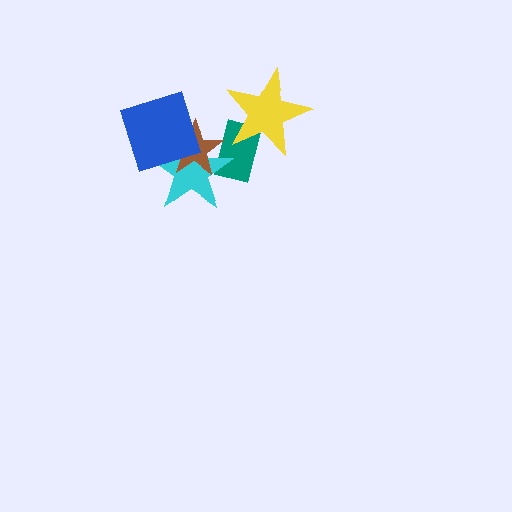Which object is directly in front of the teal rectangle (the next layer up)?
The yellow star is directly in front of the teal rectangle.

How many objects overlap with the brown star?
3 objects overlap with the brown star.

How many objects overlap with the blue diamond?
2 objects overlap with the blue diamond.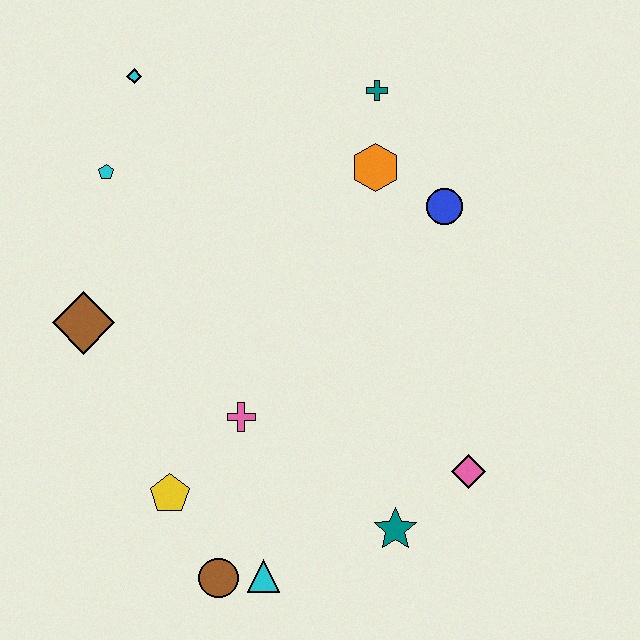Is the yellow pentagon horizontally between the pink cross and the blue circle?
No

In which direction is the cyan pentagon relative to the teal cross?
The cyan pentagon is to the left of the teal cross.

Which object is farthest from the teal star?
The cyan diamond is farthest from the teal star.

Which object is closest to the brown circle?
The cyan triangle is closest to the brown circle.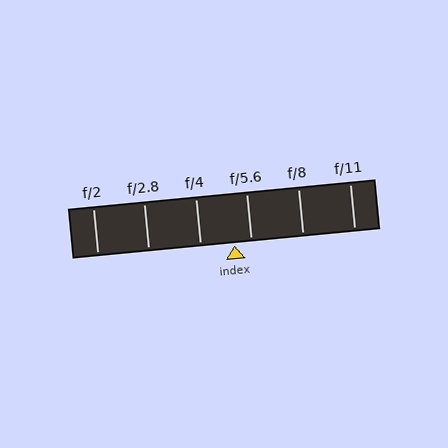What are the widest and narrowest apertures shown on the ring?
The widest aperture shown is f/2 and the narrowest is f/11.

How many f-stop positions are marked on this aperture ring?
There are 6 f-stop positions marked.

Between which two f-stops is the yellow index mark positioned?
The index mark is between f/4 and f/5.6.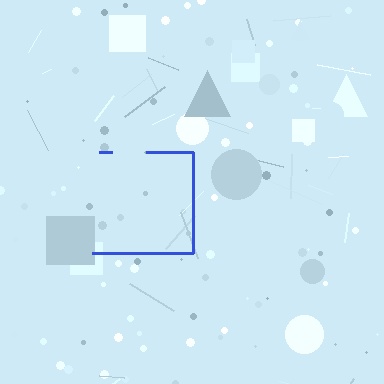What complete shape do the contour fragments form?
The contour fragments form a square.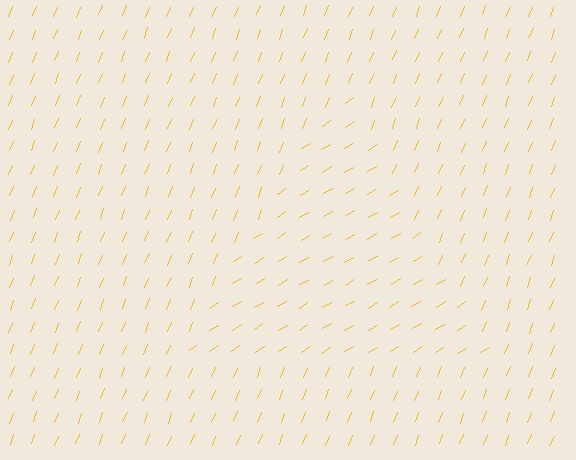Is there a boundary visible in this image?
Yes, there is a texture boundary formed by a change in line orientation.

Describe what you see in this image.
The image is filled with small yellow line segments. A triangle region in the image has lines oriented differently from the surrounding lines, creating a visible texture boundary.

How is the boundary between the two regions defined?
The boundary is defined purely by a change in line orientation (approximately 37 degrees difference). All lines are the same color and thickness.